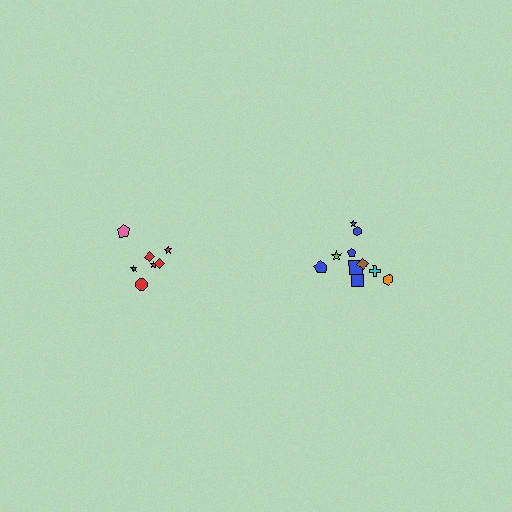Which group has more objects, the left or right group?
The right group.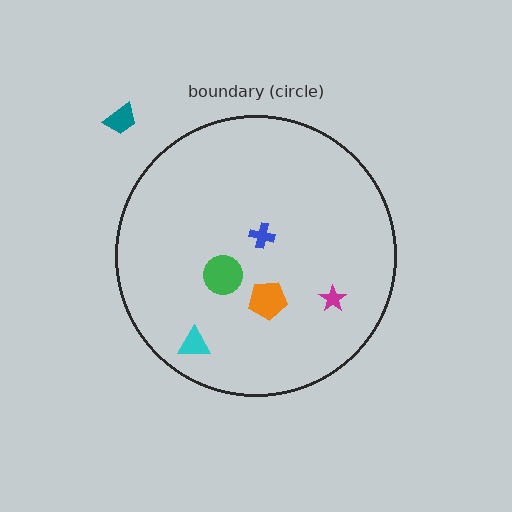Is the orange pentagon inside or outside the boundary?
Inside.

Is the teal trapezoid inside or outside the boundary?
Outside.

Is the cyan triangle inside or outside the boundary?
Inside.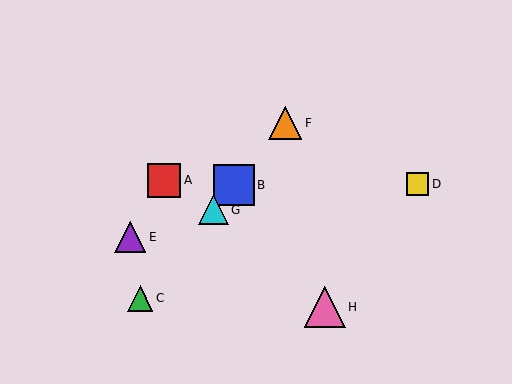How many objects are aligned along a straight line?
4 objects (B, C, F, G) are aligned along a straight line.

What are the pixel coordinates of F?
Object F is at (285, 123).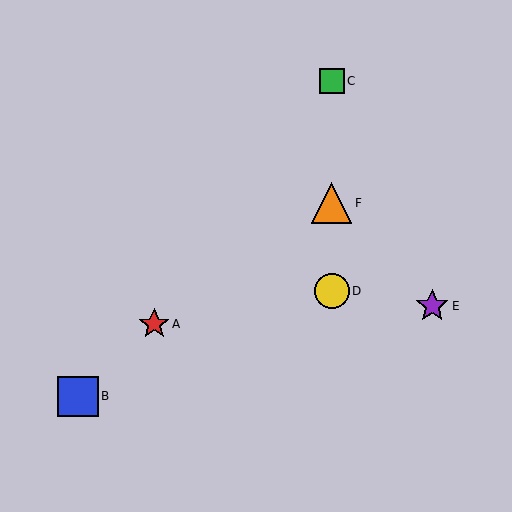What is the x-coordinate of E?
Object E is at x≈432.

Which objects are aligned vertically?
Objects C, D, F are aligned vertically.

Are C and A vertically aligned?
No, C is at x≈332 and A is at x≈154.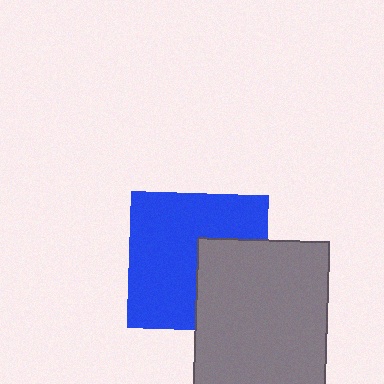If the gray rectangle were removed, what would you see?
You would see the complete blue square.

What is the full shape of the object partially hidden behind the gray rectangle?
The partially hidden object is a blue square.